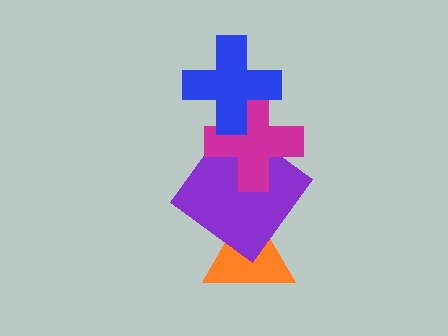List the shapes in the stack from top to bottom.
From top to bottom: the blue cross, the magenta cross, the purple diamond, the orange triangle.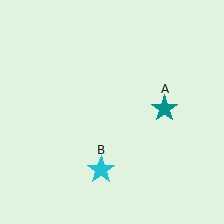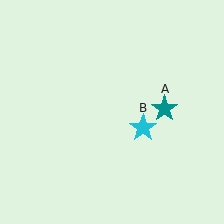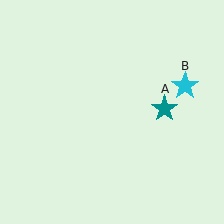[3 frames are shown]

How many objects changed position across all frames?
1 object changed position: cyan star (object B).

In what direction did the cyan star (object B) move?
The cyan star (object B) moved up and to the right.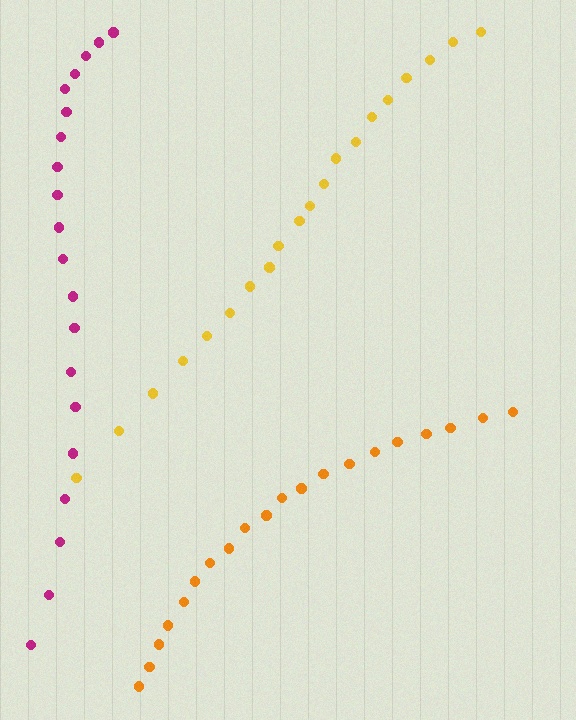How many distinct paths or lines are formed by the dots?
There are 3 distinct paths.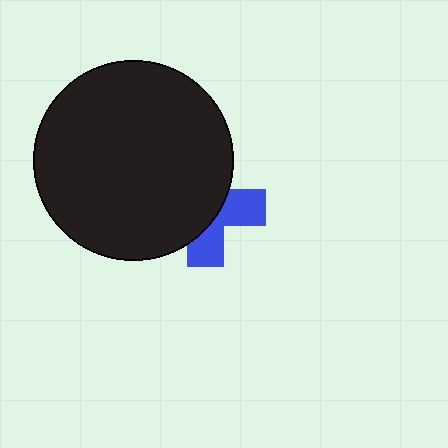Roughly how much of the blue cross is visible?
A small part of it is visible (roughly 39%).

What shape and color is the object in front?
The object in front is a black circle.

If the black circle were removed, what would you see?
You would see the complete blue cross.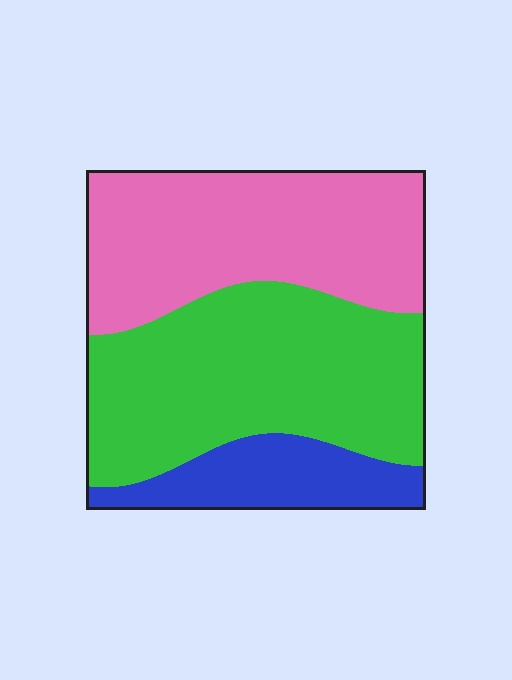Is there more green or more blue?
Green.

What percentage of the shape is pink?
Pink takes up between a third and a half of the shape.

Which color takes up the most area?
Green, at roughly 45%.